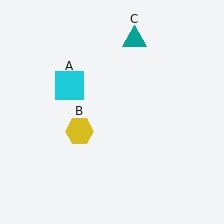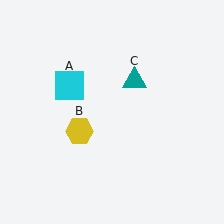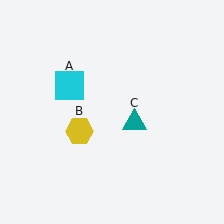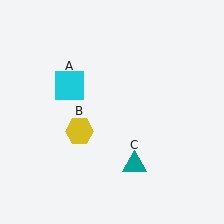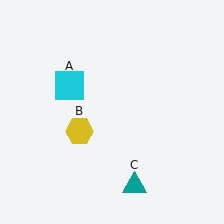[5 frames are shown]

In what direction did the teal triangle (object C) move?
The teal triangle (object C) moved down.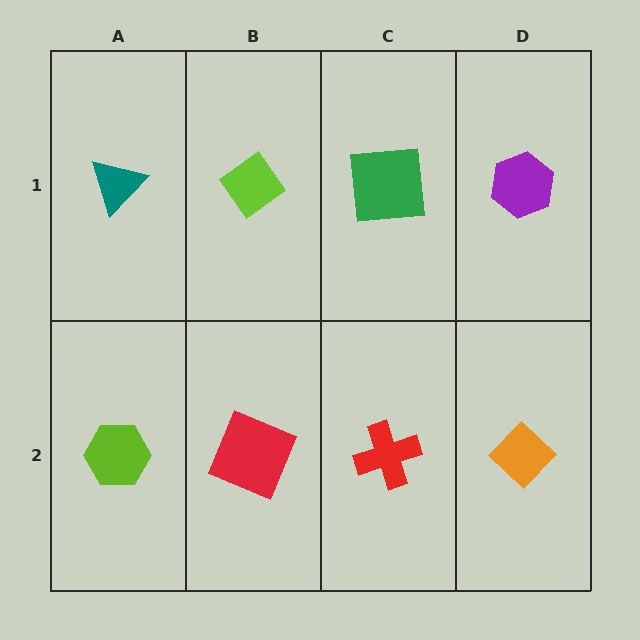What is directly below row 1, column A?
A lime hexagon.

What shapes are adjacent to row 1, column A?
A lime hexagon (row 2, column A), a lime diamond (row 1, column B).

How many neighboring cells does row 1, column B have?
3.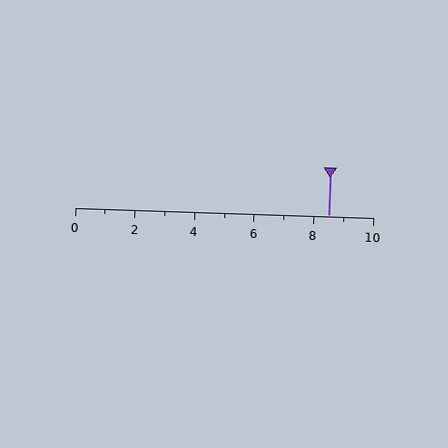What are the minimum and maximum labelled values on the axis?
The axis runs from 0 to 10.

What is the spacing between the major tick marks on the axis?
The major ticks are spaced 2 apart.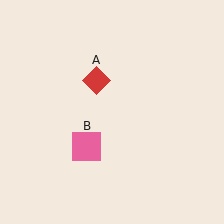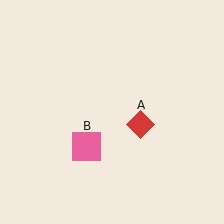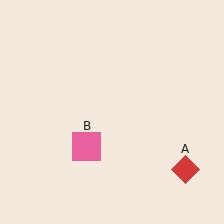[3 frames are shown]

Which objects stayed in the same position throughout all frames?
Pink square (object B) remained stationary.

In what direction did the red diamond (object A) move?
The red diamond (object A) moved down and to the right.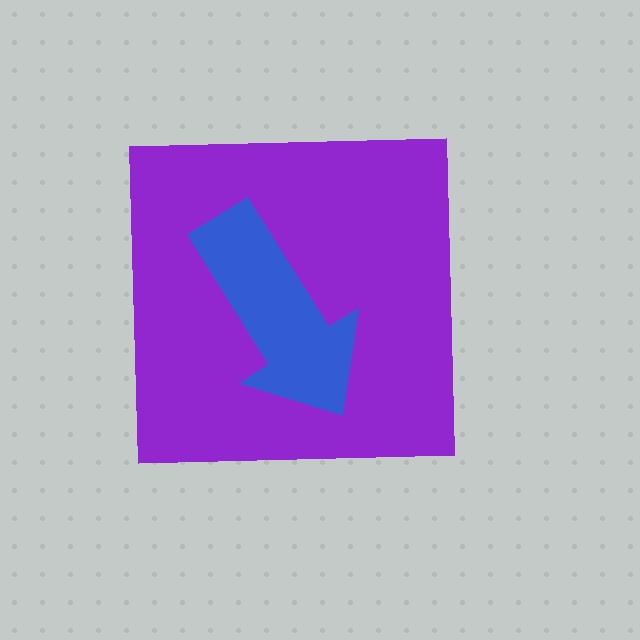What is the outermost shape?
The purple square.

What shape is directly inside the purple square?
The blue arrow.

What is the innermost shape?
The blue arrow.